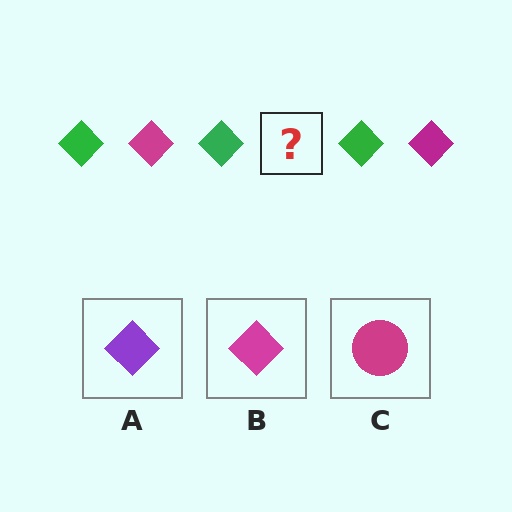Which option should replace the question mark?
Option B.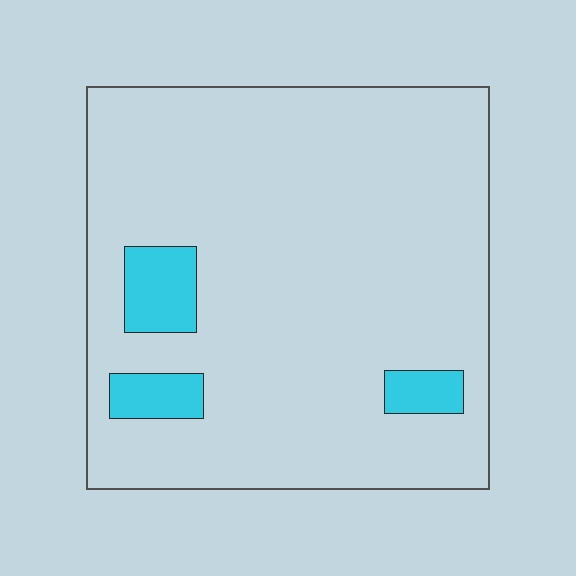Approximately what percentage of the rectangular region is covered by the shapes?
Approximately 10%.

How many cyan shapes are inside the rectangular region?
3.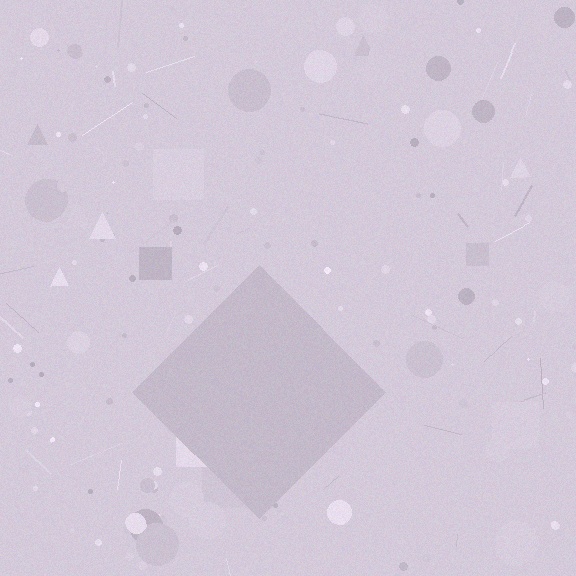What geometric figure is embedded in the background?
A diamond is embedded in the background.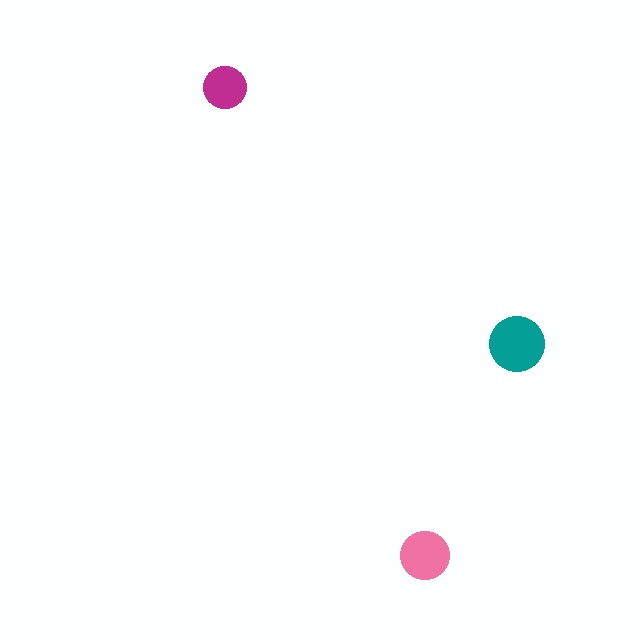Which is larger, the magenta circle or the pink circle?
The pink one.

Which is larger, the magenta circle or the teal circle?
The teal one.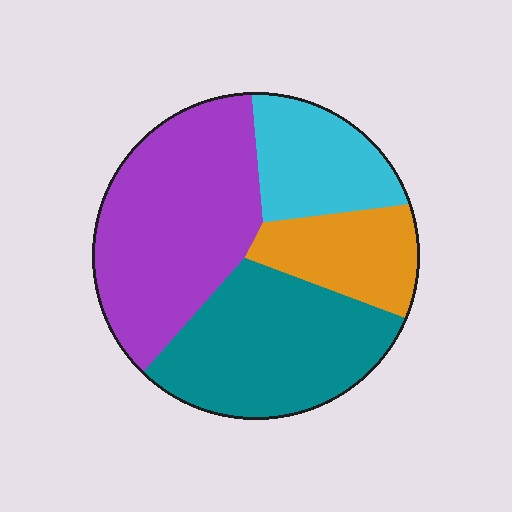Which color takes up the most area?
Purple, at roughly 35%.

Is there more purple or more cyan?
Purple.